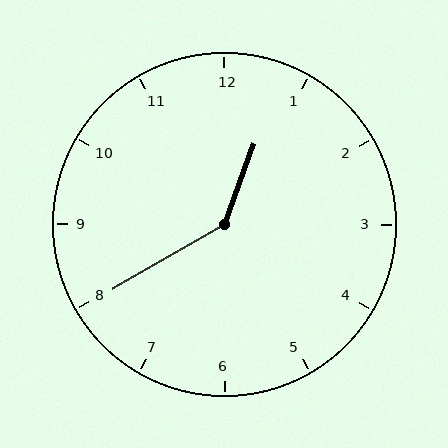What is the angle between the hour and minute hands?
Approximately 140 degrees.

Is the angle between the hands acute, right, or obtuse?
It is obtuse.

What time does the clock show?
12:40.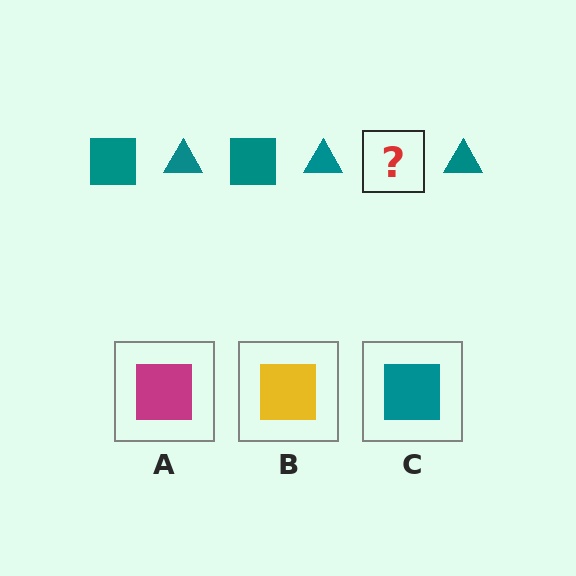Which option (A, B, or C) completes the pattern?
C.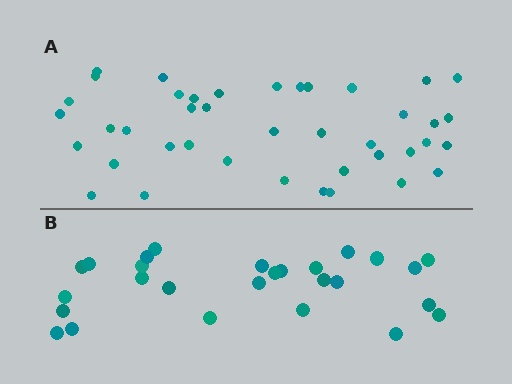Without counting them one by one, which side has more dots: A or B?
Region A (the top region) has more dots.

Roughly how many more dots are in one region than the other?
Region A has approximately 15 more dots than region B.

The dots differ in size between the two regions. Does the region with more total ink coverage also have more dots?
No. Region B has more total ink coverage because its dots are larger, but region A actually contains more individual dots. Total area can be misleading — the number of items is what matters here.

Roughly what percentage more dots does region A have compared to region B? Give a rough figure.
About 50% more.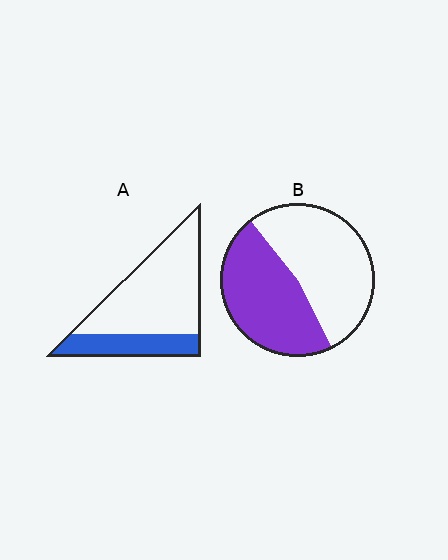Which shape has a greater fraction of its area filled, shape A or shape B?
Shape B.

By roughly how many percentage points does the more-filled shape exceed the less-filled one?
By roughly 20 percentage points (B over A).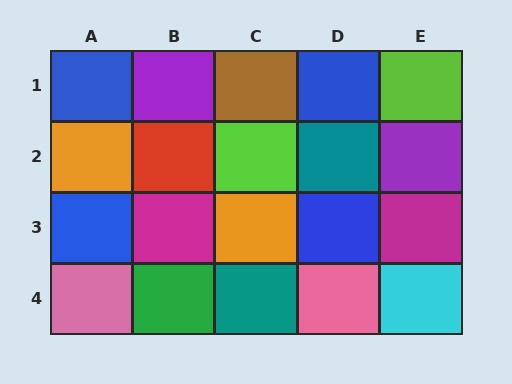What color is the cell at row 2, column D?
Teal.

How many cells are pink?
2 cells are pink.